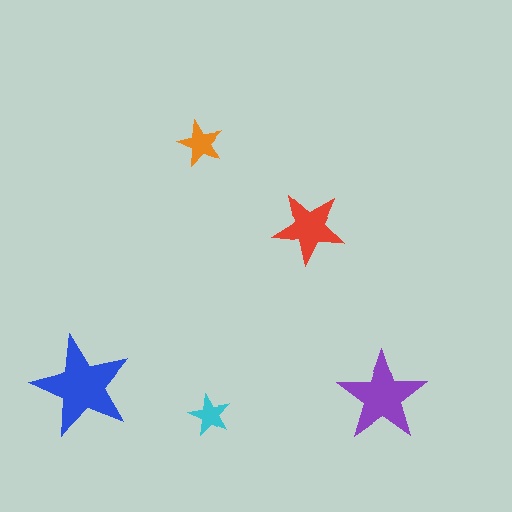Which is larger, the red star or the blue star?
The blue one.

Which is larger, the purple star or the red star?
The purple one.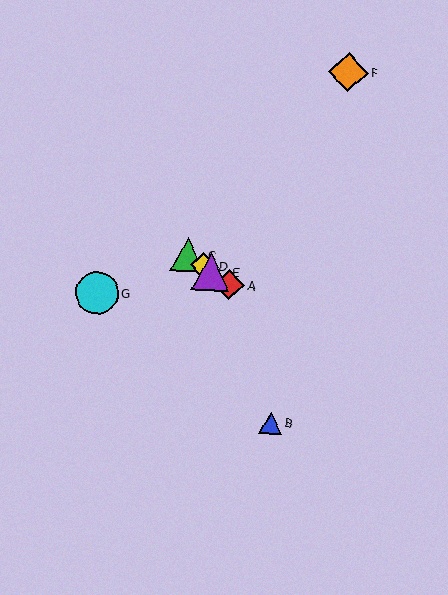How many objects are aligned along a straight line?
4 objects (A, C, D, E) are aligned along a straight line.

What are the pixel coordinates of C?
Object C is at (188, 255).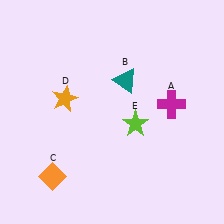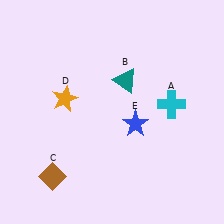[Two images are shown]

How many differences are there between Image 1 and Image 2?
There are 3 differences between the two images.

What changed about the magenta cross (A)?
In Image 1, A is magenta. In Image 2, it changed to cyan.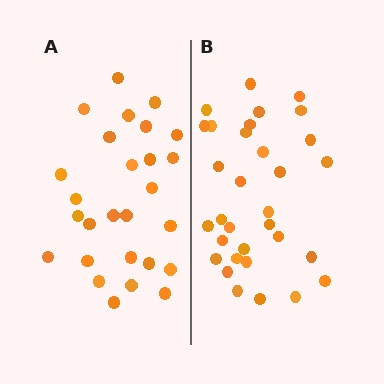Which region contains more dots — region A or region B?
Region B (the right region) has more dots.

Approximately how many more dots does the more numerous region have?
Region B has about 5 more dots than region A.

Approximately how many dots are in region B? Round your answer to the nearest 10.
About 30 dots. (The exact count is 32, which rounds to 30.)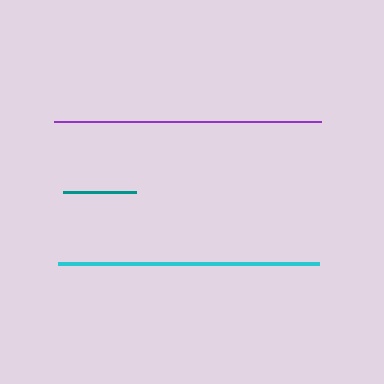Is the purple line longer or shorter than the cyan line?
The purple line is longer than the cyan line.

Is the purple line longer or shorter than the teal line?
The purple line is longer than the teal line.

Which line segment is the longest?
The purple line is the longest at approximately 267 pixels.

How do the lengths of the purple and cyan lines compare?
The purple and cyan lines are approximately the same length.